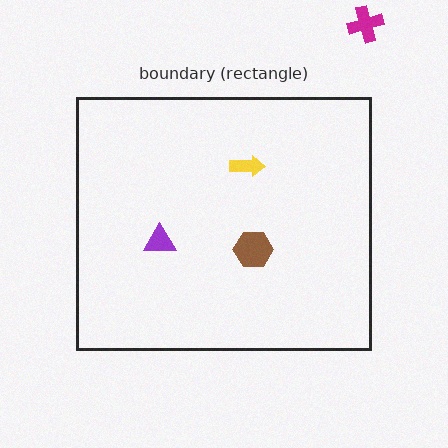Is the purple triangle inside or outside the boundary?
Inside.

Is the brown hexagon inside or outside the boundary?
Inside.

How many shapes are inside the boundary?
3 inside, 1 outside.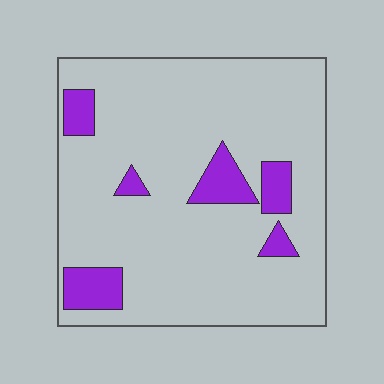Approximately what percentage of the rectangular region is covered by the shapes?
Approximately 15%.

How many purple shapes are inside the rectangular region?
6.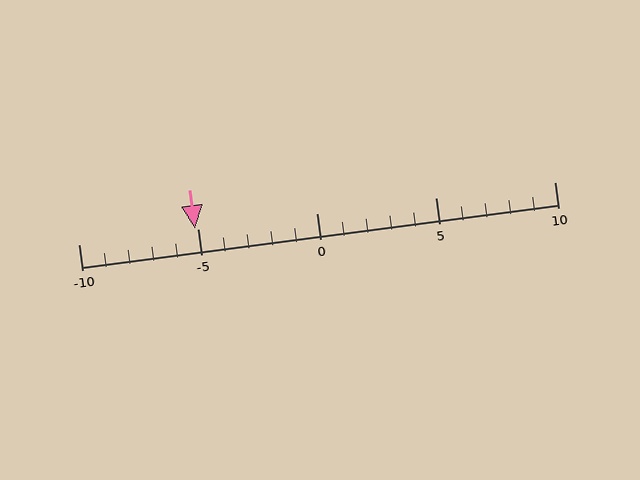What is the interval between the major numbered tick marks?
The major tick marks are spaced 5 units apart.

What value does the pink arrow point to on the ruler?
The pink arrow points to approximately -5.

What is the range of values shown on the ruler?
The ruler shows values from -10 to 10.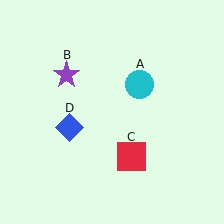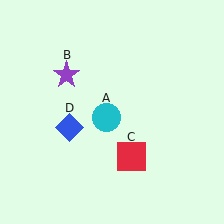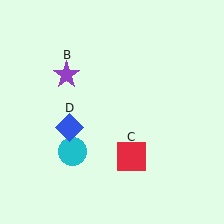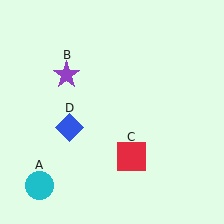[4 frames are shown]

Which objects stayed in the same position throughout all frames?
Purple star (object B) and red square (object C) and blue diamond (object D) remained stationary.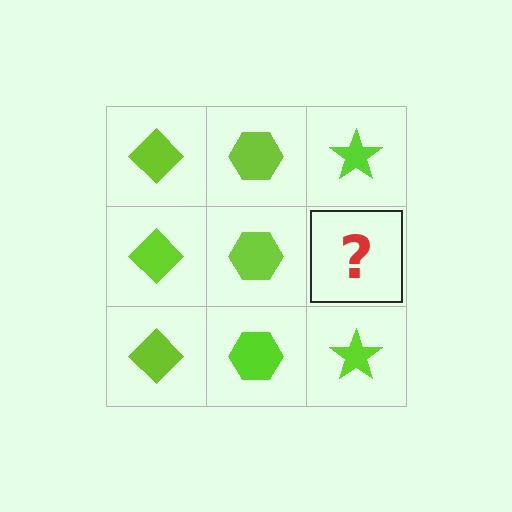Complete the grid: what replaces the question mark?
The question mark should be replaced with a lime star.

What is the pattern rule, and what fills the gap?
The rule is that each column has a consistent shape. The gap should be filled with a lime star.